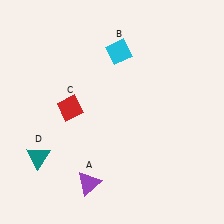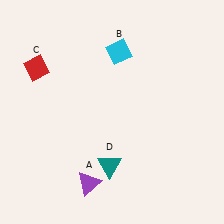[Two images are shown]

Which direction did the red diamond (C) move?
The red diamond (C) moved up.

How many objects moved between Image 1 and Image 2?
2 objects moved between the two images.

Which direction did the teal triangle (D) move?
The teal triangle (D) moved right.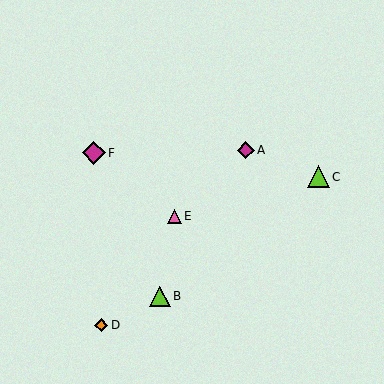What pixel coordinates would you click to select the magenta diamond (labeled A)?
Click at (246, 150) to select the magenta diamond A.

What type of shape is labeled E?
Shape E is a pink triangle.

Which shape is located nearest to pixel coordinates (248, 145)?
The magenta diamond (labeled A) at (246, 150) is nearest to that location.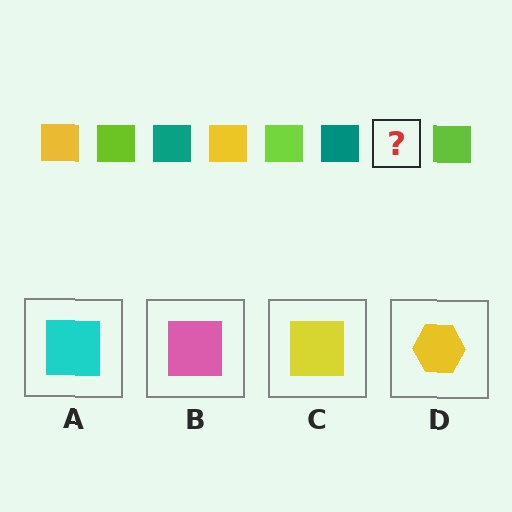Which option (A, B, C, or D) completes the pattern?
C.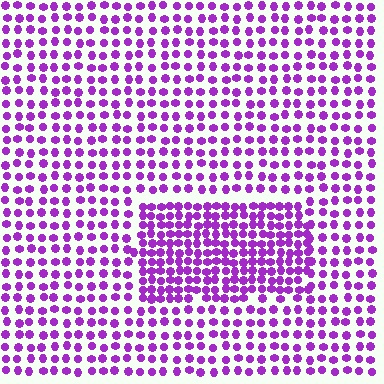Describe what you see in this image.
The image contains small purple elements arranged at two different densities. A rectangle-shaped region is visible where the elements are more densely packed than the surrounding area.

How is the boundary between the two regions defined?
The boundary is defined by a change in element density (approximately 1.8x ratio). All elements are the same color, size, and shape.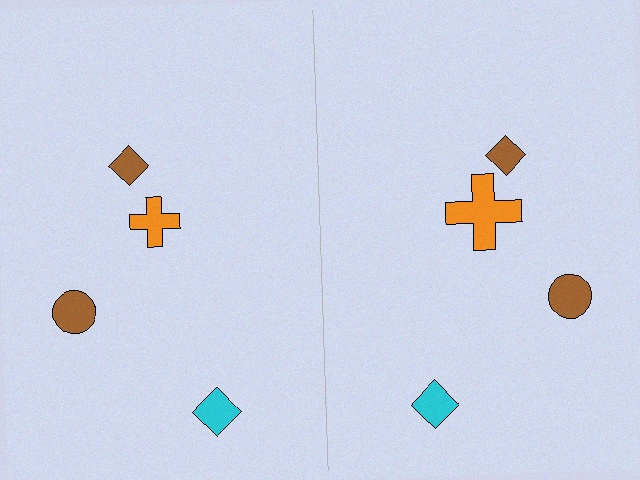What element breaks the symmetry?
The orange cross on the right side has a different size than its mirror counterpart.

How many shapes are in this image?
There are 8 shapes in this image.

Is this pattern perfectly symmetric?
No, the pattern is not perfectly symmetric. The orange cross on the right side has a different size than its mirror counterpart.